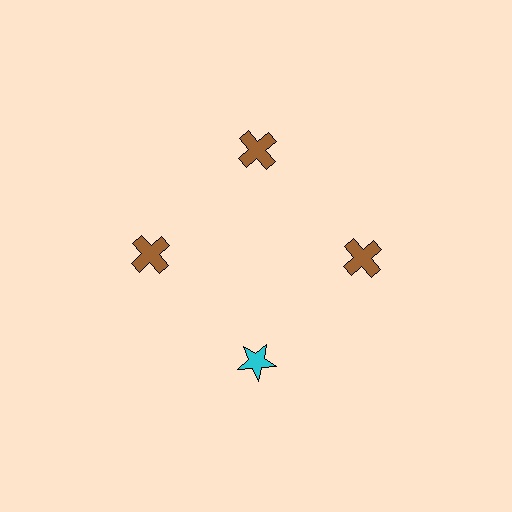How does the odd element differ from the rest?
It differs in both color (cyan instead of brown) and shape (star instead of cross).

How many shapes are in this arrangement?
There are 4 shapes arranged in a ring pattern.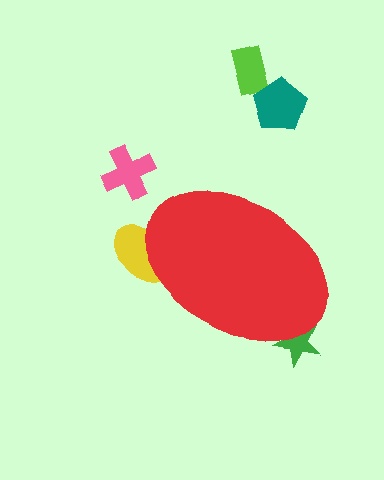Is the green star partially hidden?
Yes, the green star is partially hidden behind the red ellipse.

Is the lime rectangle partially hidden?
No, the lime rectangle is fully visible.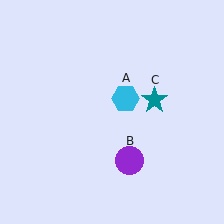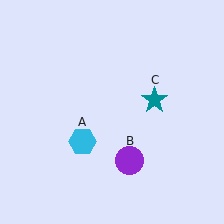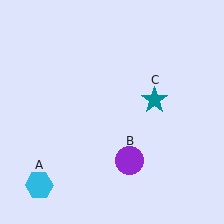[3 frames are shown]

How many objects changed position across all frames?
1 object changed position: cyan hexagon (object A).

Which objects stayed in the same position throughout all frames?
Purple circle (object B) and teal star (object C) remained stationary.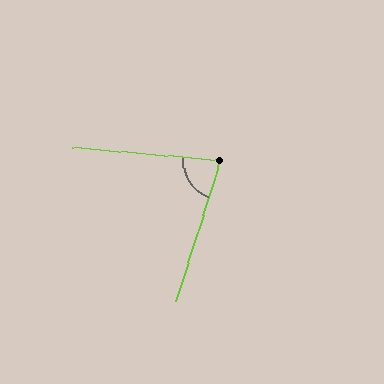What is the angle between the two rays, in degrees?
Approximately 78 degrees.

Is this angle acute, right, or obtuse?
It is acute.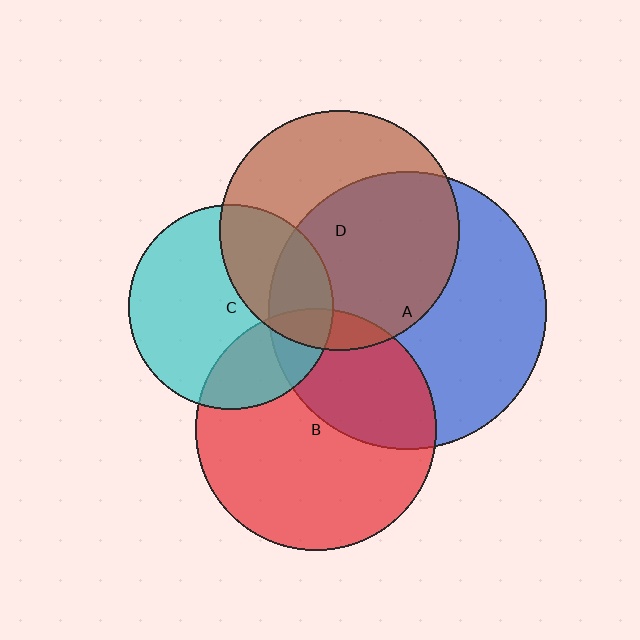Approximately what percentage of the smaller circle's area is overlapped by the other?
Approximately 60%.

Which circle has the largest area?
Circle A (blue).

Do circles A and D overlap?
Yes.